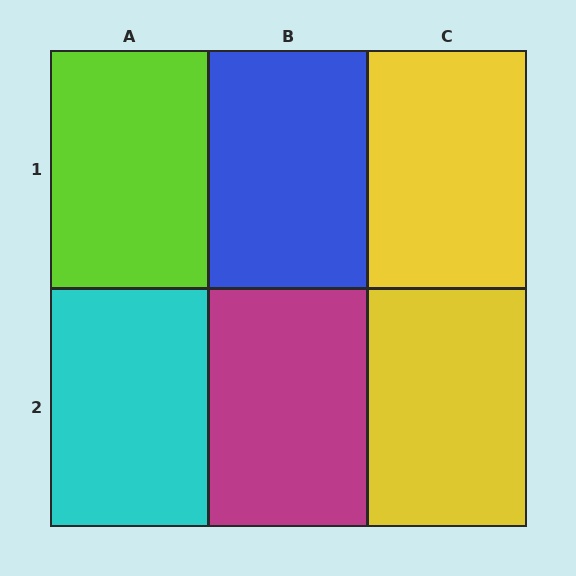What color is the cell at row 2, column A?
Cyan.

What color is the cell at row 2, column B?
Magenta.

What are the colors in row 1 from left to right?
Lime, blue, yellow.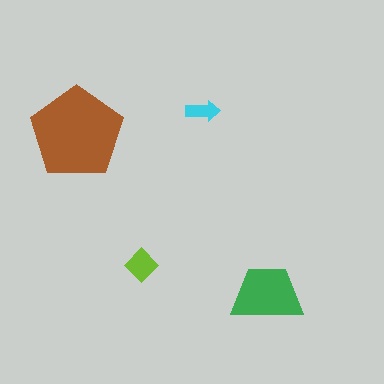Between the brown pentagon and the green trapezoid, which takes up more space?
The brown pentagon.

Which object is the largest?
The brown pentagon.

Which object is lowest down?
The green trapezoid is bottommost.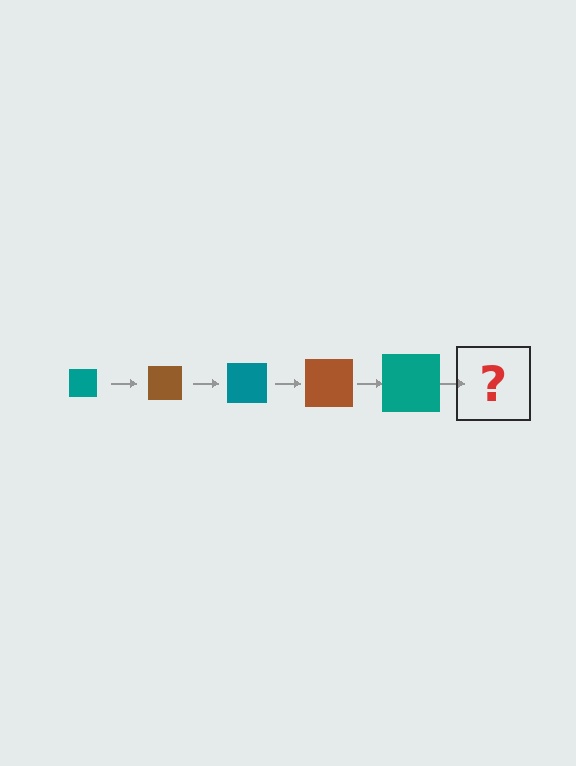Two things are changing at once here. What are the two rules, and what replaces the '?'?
The two rules are that the square grows larger each step and the color cycles through teal and brown. The '?' should be a brown square, larger than the previous one.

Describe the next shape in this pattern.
It should be a brown square, larger than the previous one.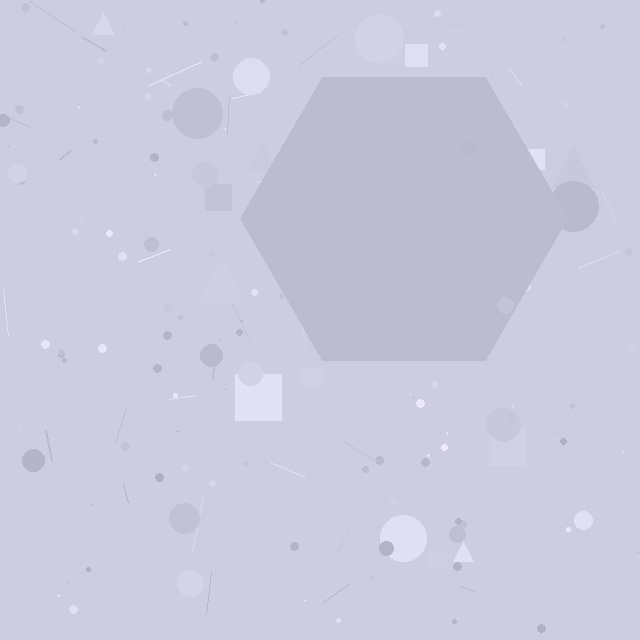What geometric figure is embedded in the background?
A hexagon is embedded in the background.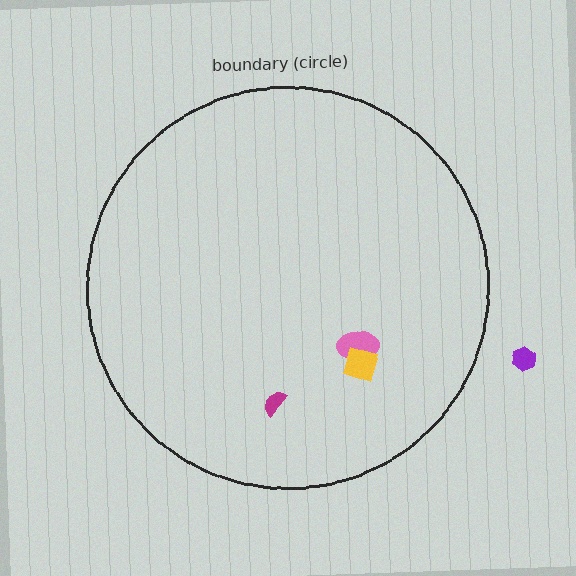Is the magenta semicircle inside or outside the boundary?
Inside.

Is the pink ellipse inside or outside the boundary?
Inside.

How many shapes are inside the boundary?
3 inside, 1 outside.